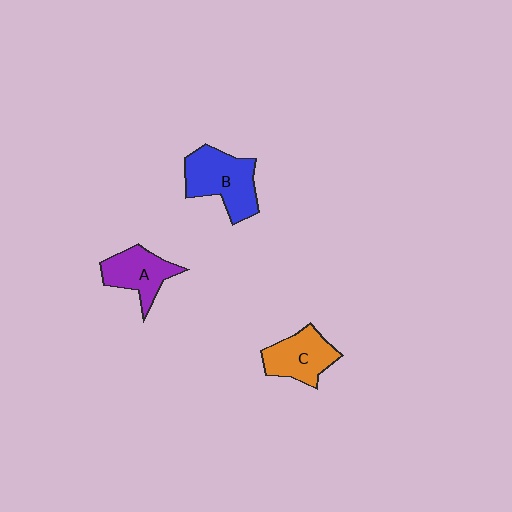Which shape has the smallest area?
Shape A (purple).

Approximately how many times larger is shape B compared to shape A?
Approximately 1.4 times.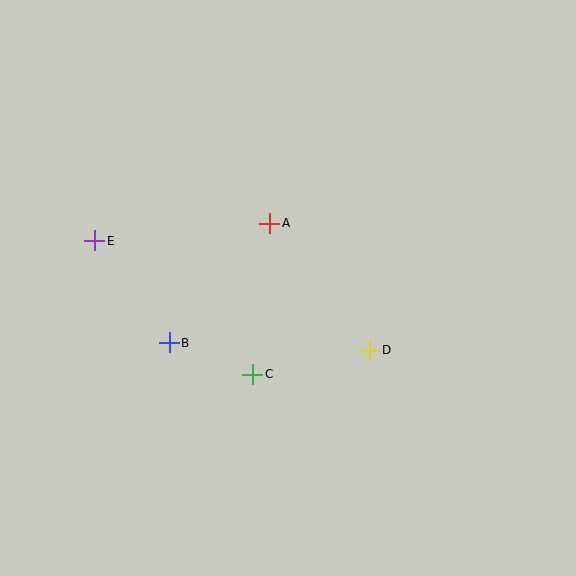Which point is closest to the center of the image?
Point A at (270, 223) is closest to the center.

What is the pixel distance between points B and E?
The distance between B and E is 127 pixels.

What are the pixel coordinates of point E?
Point E is at (95, 241).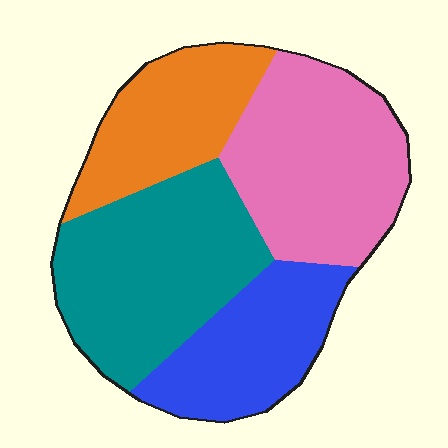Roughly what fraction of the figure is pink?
Pink covers roughly 30% of the figure.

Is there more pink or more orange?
Pink.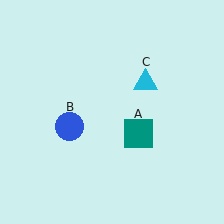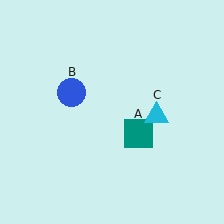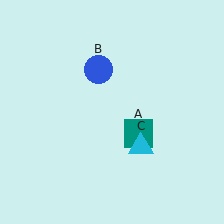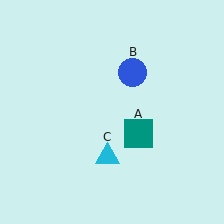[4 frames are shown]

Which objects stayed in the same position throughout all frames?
Teal square (object A) remained stationary.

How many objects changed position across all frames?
2 objects changed position: blue circle (object B), cyan triangle (object C).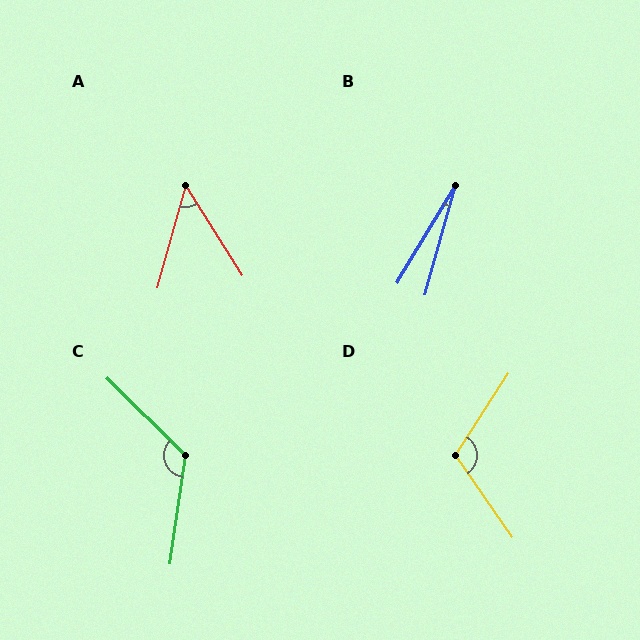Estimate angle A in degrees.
Approximately 48 degrees.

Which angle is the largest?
C, at approximately 126 degrees.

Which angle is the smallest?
B, at approximately 15 degrees.